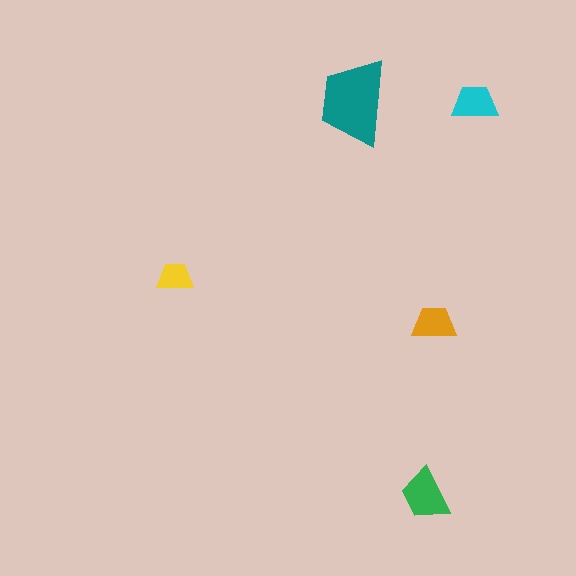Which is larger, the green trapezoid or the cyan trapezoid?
The green one.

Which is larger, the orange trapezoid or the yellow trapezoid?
The orange one.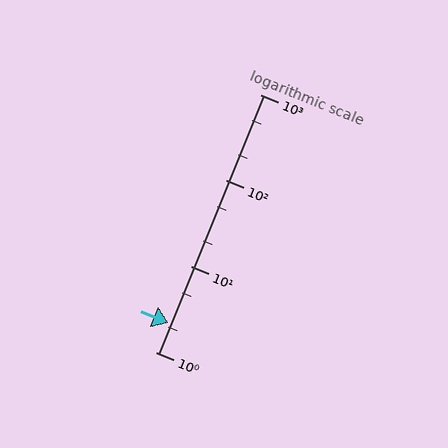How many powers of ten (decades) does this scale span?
The scale spans 3 decades, from 1 to 1000.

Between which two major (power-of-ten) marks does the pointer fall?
The pointer is between 1 and 10.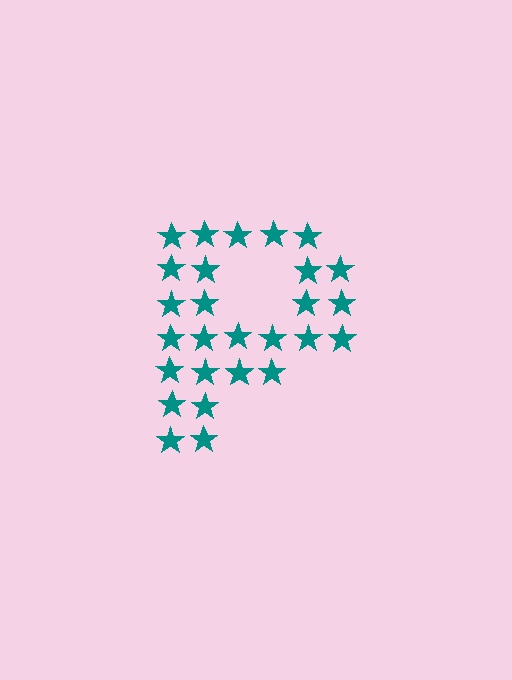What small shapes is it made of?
It is made of small stars.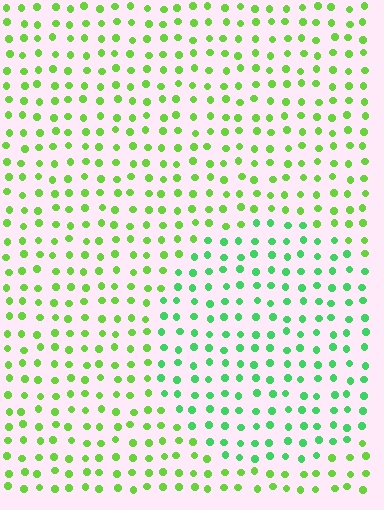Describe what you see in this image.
The image is filled with small lime elements in a uniform arrangement. A circle-shaped region is visible where the elements are tinted to a slightly different hue, forming a subtle color boundary.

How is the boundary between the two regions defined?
The boundary is defined purely by a slight shift in hue (about 32 degrees). Spacing, size, and orientation are identical on both sides.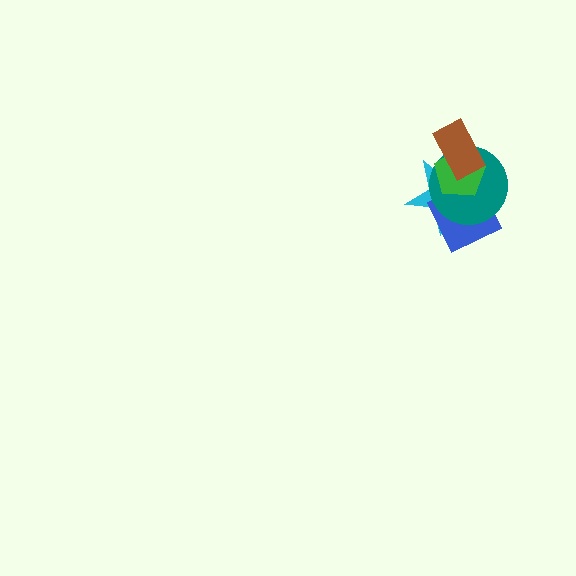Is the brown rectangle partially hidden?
No, no other shape covers it.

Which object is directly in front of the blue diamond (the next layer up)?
The teal circle is directly in front of the blue diamond.